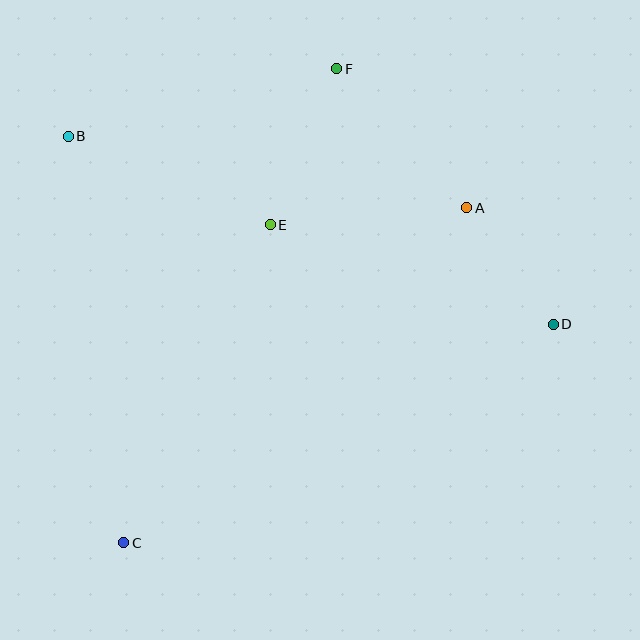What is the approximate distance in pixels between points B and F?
The distance between B and F is approximately 277 pixels.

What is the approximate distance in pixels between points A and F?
The distance between A and F is approximately 190 pixels.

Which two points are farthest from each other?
Points B and D are farthest from each other.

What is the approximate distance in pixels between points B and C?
The distance between B and C is approximately 410 pixels.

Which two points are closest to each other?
Points A and D are closest to each other.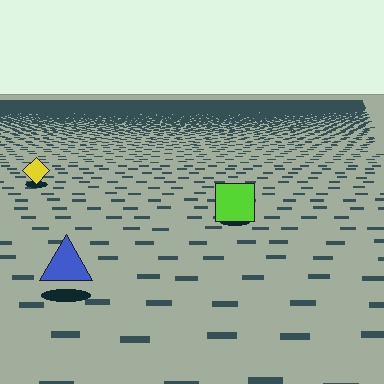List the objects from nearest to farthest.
From nearest to farthest: the blue triangle, the lime square, the yellow diamond.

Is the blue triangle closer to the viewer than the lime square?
Yes. The blue triangle is closer — you can tell from the texture gradient: the ground texture is coarser near it.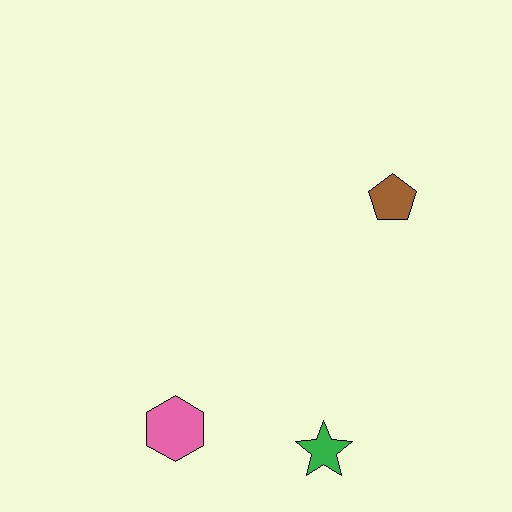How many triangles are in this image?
There are no triangles.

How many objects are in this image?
There are 3 objects.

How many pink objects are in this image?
There is 1 pink object.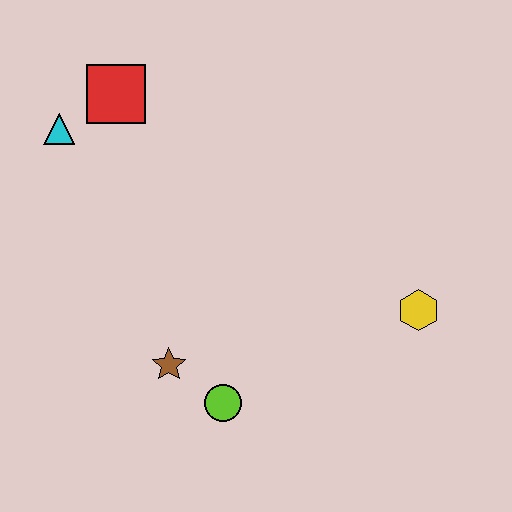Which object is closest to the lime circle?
The brown star is closest to the lime circle.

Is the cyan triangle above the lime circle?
Yes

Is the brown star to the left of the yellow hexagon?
Yes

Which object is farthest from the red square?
The yellow hexagon is farthest from the red square.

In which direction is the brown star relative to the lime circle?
The brown star is to the left of the lime circle.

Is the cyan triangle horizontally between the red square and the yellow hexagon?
No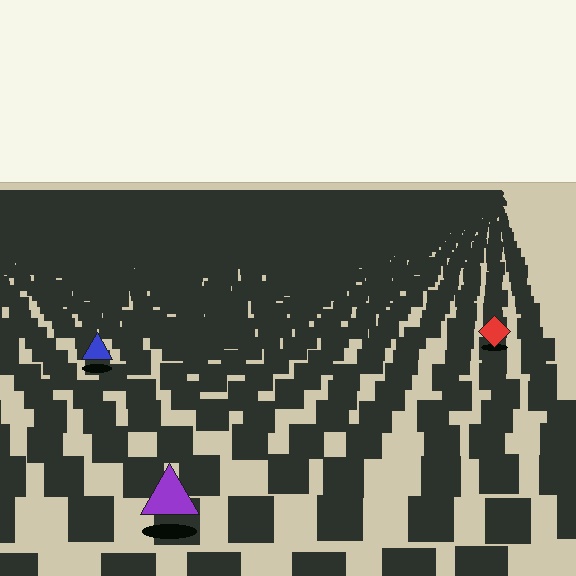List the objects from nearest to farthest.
From nearest to farthest: the purple triangle, the blue triangle, the red diamond.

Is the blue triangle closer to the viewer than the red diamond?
Yes. The blue triangle is closer — you can tell from the texture gradient: the ground texture is coarser near it.